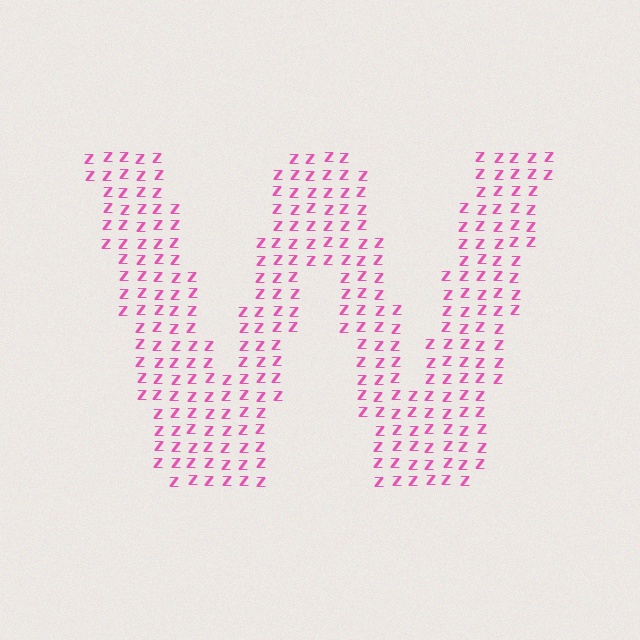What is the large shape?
The large shape is the letter W.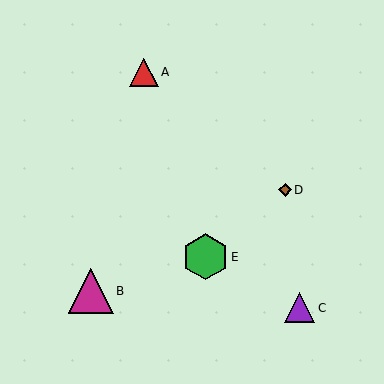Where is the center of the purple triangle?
The center of the purple triangle is at (300, 308).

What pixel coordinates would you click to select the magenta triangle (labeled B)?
Click at (91, 291) to select the magenta triangle B.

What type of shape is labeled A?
Shape A is a red triangle.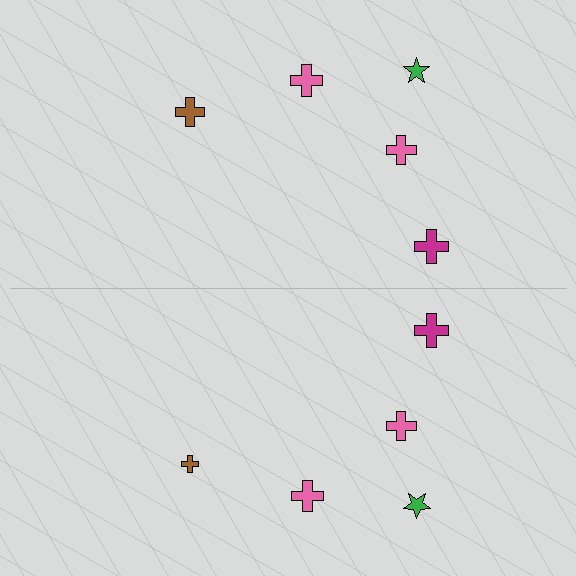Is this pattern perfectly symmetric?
No, the pattern is not perfectly symmetric. The brown cross on the bottom side has a different size than its mirror counterpart.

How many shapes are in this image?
There are 10 shapes in this image.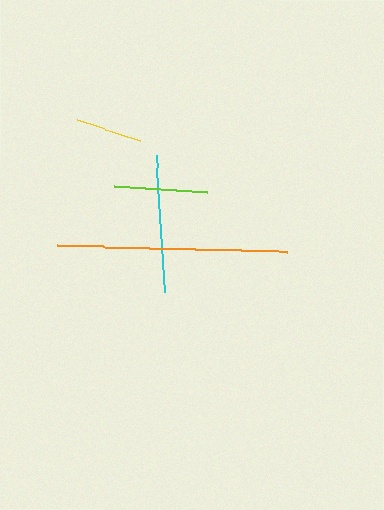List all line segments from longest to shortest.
From longest to shortest: orange, cyan, lime, yellow.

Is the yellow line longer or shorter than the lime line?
The lime line is longer than the yellow line.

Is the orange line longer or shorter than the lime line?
The orange line is longer than the lime line.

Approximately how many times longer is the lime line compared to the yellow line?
The lime line is approximately 1.4 times the length of the yellow line.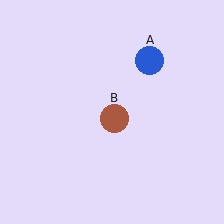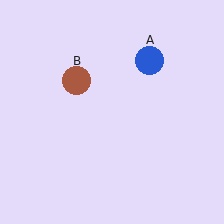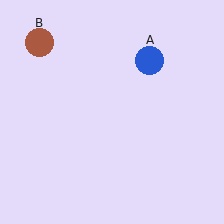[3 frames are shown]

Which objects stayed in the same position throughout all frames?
Blue circle (object A) remained stationary.